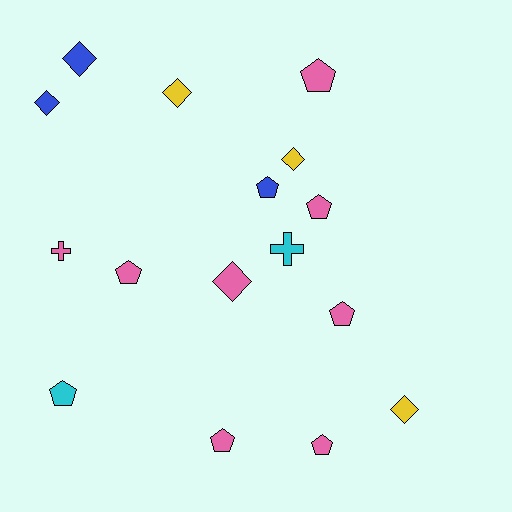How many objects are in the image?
There are 16 objects.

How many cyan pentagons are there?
There is 1 cyan pentagon.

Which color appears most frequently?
Pink, with 8 objects.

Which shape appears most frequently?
Pentagon, with 8 objects.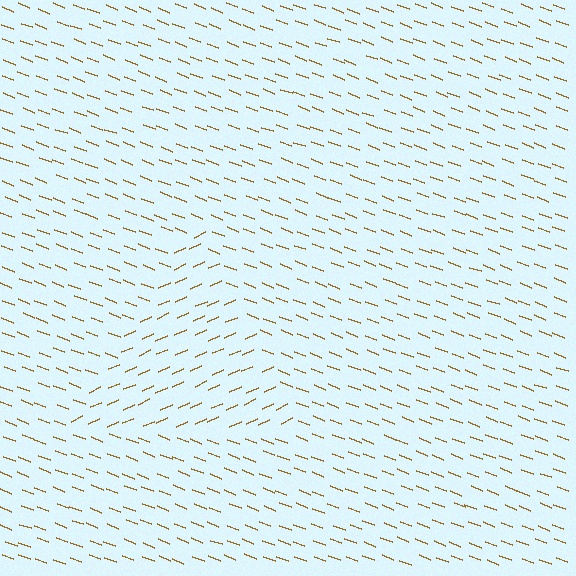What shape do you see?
I see a triangle.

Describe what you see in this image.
The image is filled with small brown line segments. A triangle region in the image has lines oriented differently from the surrounding lines, creating a visible texture boundary.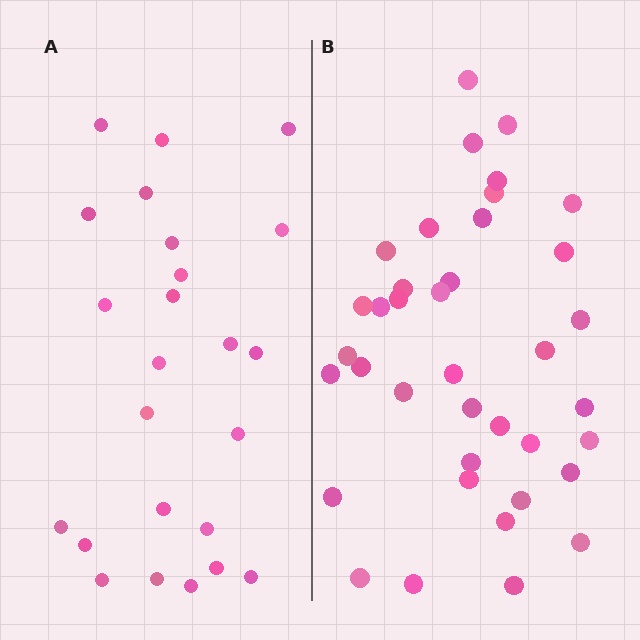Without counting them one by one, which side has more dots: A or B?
Region B (the right region) has more dots.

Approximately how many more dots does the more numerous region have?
Region B has approximately 15 more dots than region A.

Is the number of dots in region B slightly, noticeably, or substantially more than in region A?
Region B has substantially more. The ratio is roughly 1.6 to 1.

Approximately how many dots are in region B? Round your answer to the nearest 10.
About 40 dots. (The exact count is 38, which rounds to 40.)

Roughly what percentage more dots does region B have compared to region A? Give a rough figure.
About 60% more.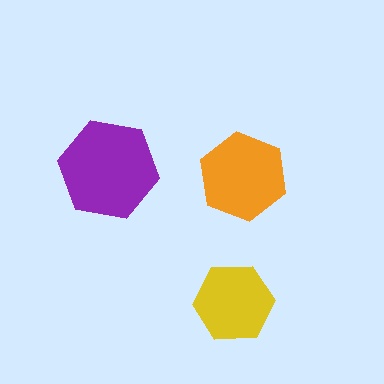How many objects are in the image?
There are 3 objects in the image.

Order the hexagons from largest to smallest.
the purple one, the orange one, the yellow one.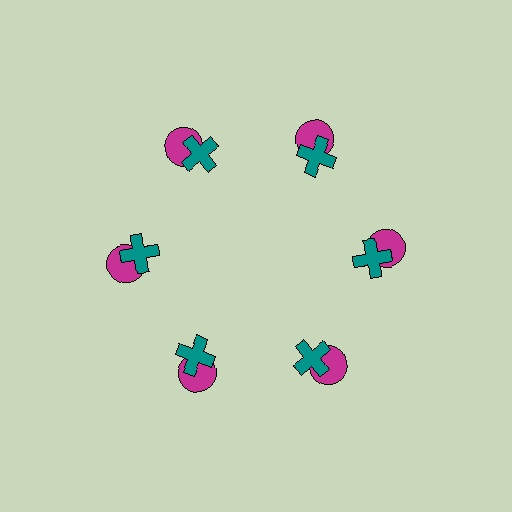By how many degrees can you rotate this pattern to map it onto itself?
The pattern maps onto itself every 60 degrees of rotation.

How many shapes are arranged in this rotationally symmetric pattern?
There are 12 shapes, arranged in 6 groups of 2.